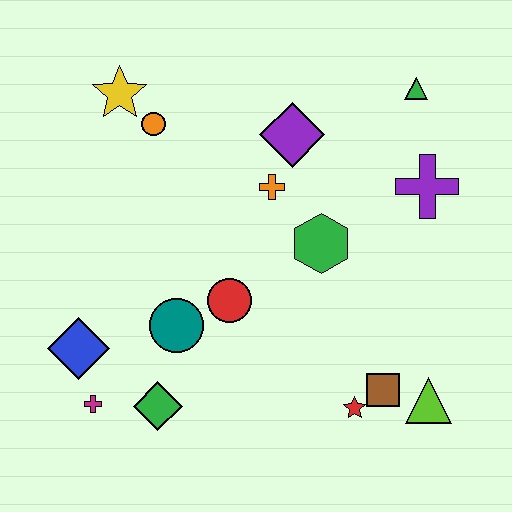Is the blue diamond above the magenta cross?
Yes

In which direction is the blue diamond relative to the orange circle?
The blue diamond is below the orange circle.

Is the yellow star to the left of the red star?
Yes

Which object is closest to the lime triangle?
The brown square is closest to the lime triangle.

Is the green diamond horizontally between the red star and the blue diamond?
Yes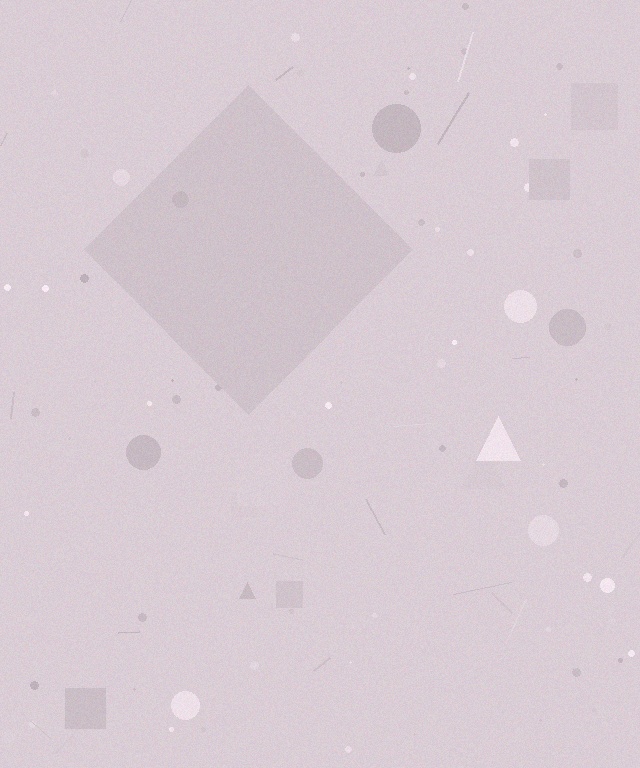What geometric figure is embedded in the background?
A diamond is embedded in the background.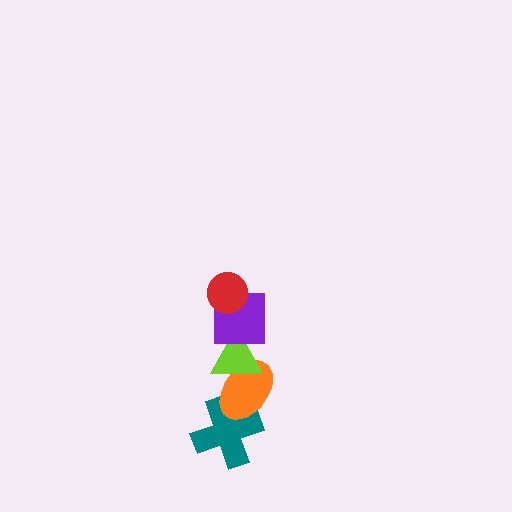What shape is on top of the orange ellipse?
The lime triangle is on top of the orange ellipse.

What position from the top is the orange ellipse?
The orange ellipse is 4th from the top.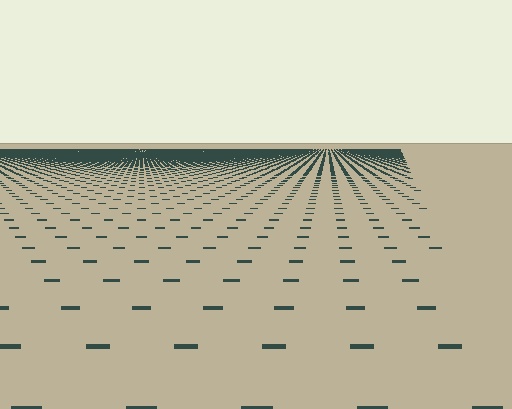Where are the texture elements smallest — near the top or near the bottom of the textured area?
Near the top.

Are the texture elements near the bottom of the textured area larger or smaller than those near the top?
Larger. Near the bottom, elements are closer to the viewer and appear at a bigger on-screen size.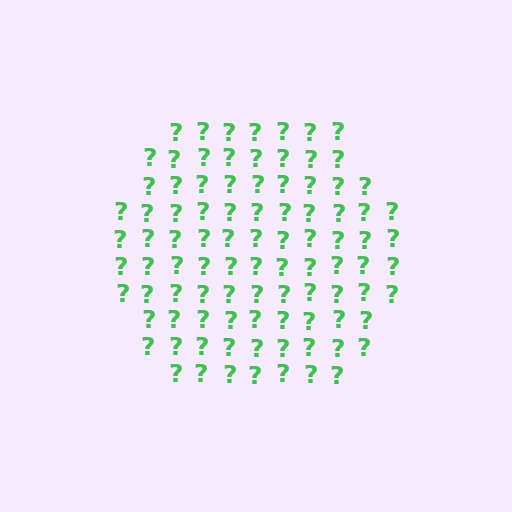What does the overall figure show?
The overall figure shows a hexagon.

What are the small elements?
The small elements are question marks.